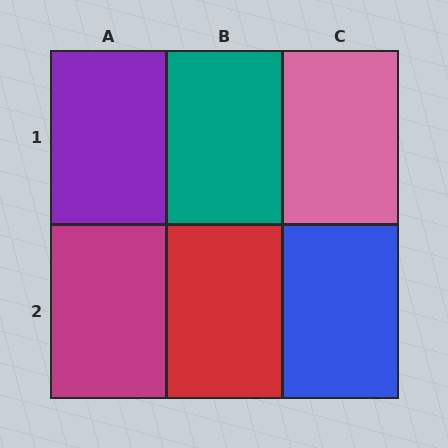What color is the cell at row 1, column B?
Teal.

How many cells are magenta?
1 cell is magenta.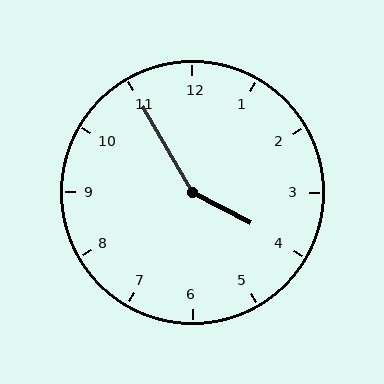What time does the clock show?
3:55.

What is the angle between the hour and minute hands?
Approximately 148 degrees.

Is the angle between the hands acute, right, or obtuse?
It is obtuse.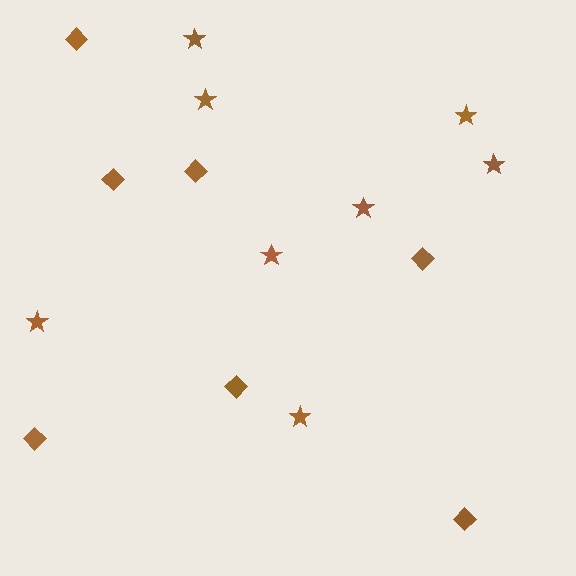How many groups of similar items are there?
There are 2 groups: one group of diamonds (7) and one group of stars (8).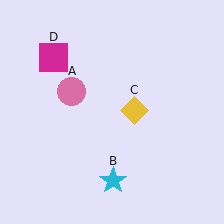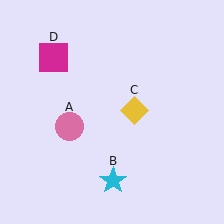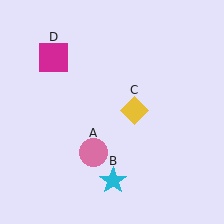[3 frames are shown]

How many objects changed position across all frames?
1 object changed position: pink circle (object A).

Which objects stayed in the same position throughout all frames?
Cyan star (object B) and yellow diamond (object C) and magenta square (object D) remained stationary.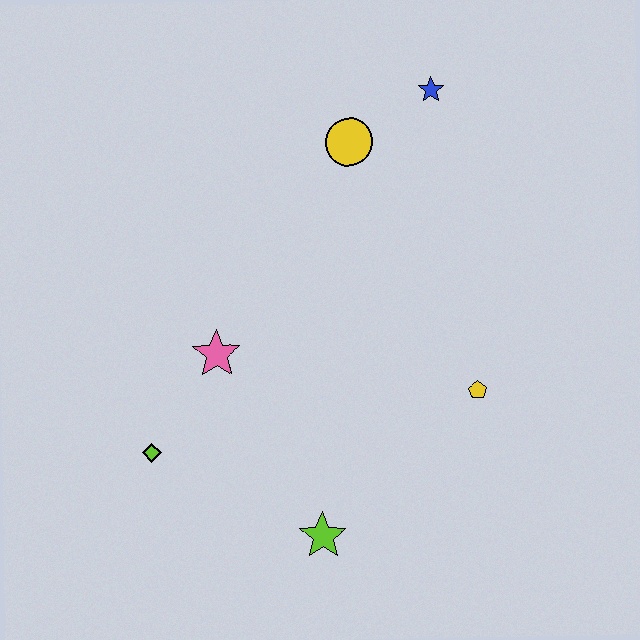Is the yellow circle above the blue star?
No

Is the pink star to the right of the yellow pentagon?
No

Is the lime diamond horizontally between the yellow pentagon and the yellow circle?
No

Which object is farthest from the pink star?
The blue star is farthest from the pink star.